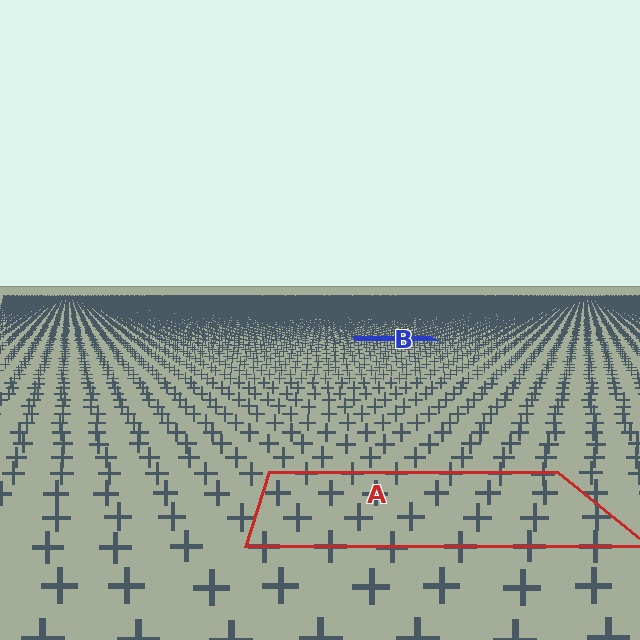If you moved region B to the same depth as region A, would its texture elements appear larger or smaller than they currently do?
They would appear larger. At a closer depth, the same texture elements are projected at a bigger on-screen size.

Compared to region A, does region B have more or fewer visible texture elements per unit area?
Region B has more texture elements per unit area — they are packed more densely because it is farther away.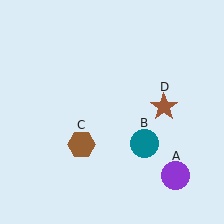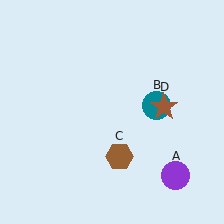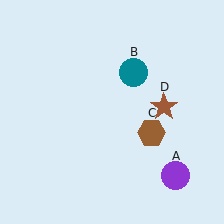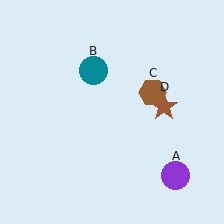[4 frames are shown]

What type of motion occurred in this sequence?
The teal circle (object B), brown hexagon (object C) rotated counterclockwise around the center of the scene.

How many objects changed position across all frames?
2 objects changed position: teal circle (object B), brown hexagon (object C).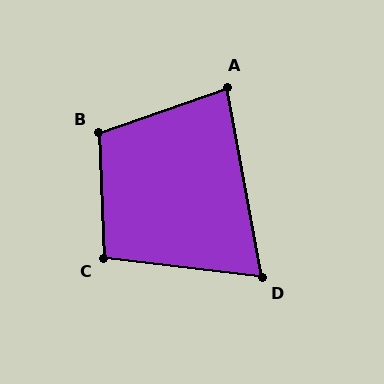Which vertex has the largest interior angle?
B, at approximately 107 degrees.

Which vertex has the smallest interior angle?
D, at approximately 73 degrees.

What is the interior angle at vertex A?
Approximately 81 degrees (acute).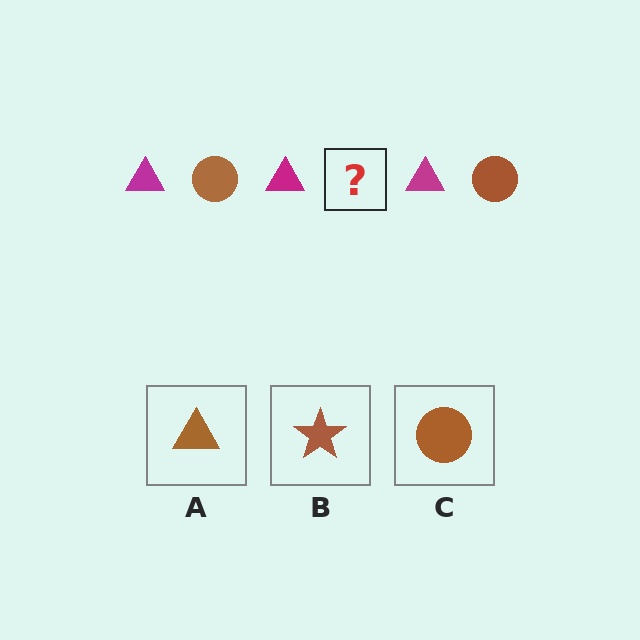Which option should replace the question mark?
Option C.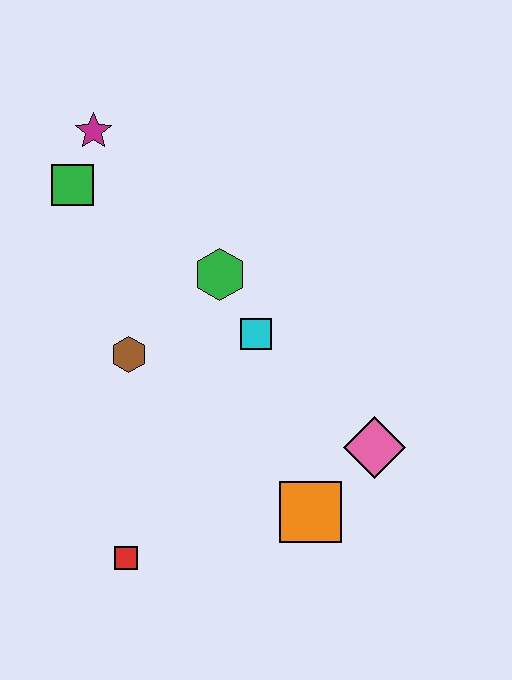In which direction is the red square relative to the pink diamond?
The red square is to the left of the pink diamond.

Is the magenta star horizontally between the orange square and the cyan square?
No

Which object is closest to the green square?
The magenta star is closest to the green square.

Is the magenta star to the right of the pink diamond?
No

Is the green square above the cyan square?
Yes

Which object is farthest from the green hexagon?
The red square is farthest from the green hexagon.